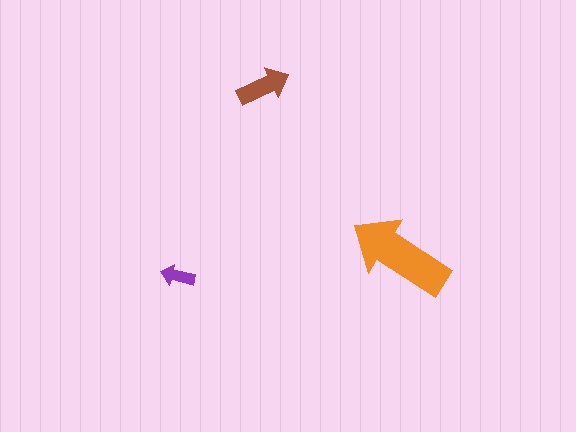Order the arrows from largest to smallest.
the orange one, the brown one, the purple one.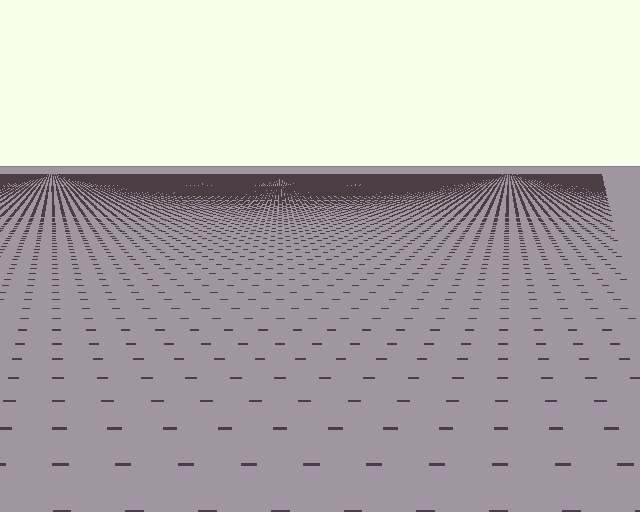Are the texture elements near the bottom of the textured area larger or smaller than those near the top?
Larger. Near the bottom, elements are closer to the viewer and appear at a bigger on-screen size.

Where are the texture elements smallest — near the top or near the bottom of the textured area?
Near the top.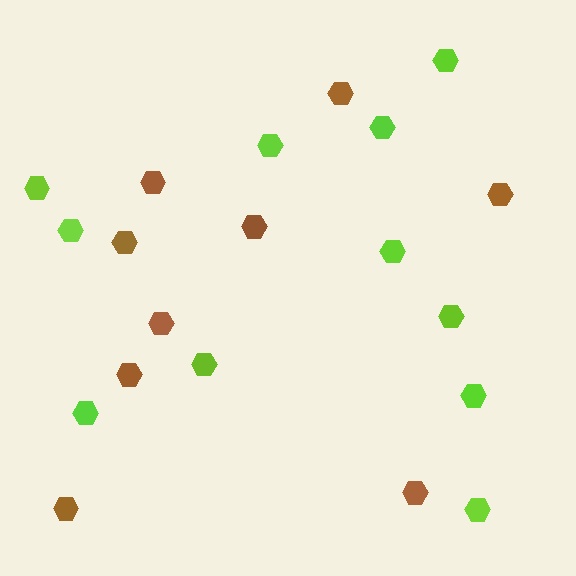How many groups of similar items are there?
There are 2 groups: one group of lime hexagons (11) and one group of brown hexagons (9).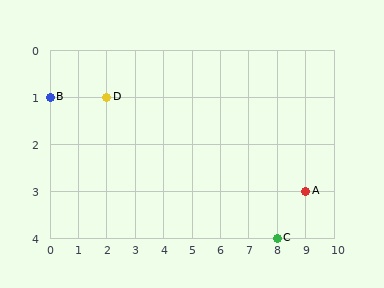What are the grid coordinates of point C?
Point C is at grid coordinates (8, 4).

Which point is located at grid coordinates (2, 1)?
Point D is at (2, 1).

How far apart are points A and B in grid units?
Points A and B are 9 columns and 2 rows apart (about 9.2 grid units diagonally).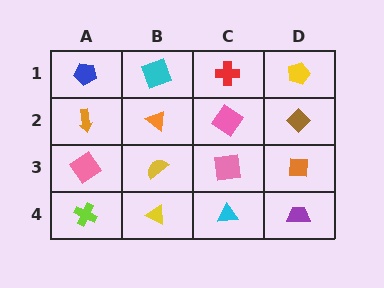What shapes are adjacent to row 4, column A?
A pink diamond (row 3, column A), a yellow triangle (row 4, column B).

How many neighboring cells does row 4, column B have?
3.